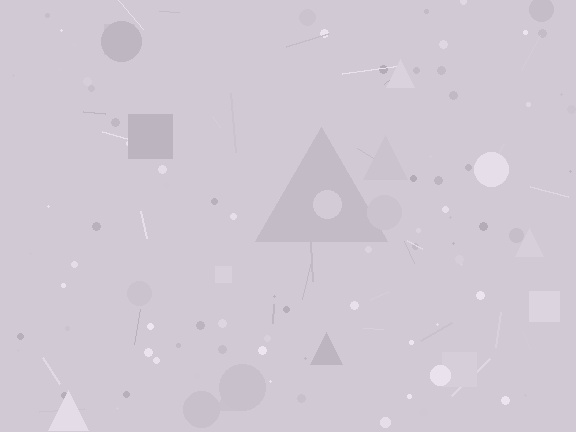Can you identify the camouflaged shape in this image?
The camouflaged shape is a triangle.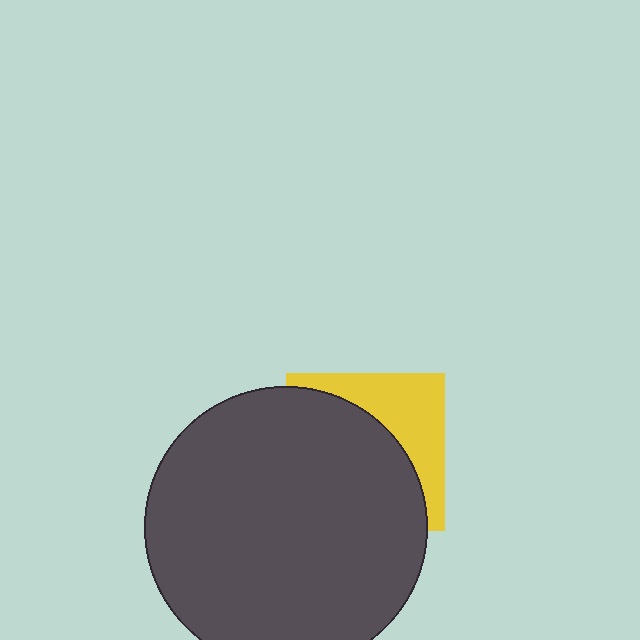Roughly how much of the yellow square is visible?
A small part of it is visible (roughly 35%).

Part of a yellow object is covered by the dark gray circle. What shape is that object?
It is a square.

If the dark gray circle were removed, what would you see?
You would see the complete yellow square.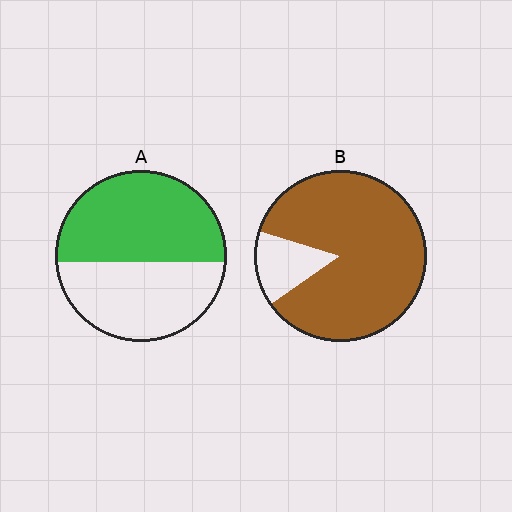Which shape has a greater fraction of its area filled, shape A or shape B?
Shape B.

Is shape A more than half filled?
Yes.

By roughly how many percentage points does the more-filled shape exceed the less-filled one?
By roughly 30 percentage points (B over A).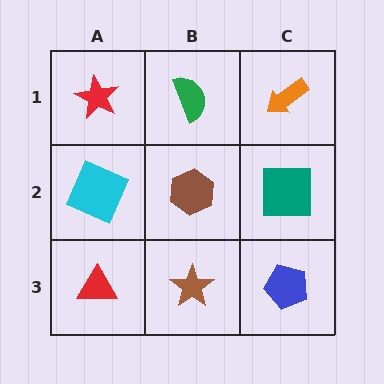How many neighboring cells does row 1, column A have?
2.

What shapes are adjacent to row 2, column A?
A red star (row 1, column A), a red triangle (row 3, column A), a brown hexagon (row 2, column B).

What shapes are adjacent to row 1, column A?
A cyan square (row 2, column A), a green semicircle (row 1, column B).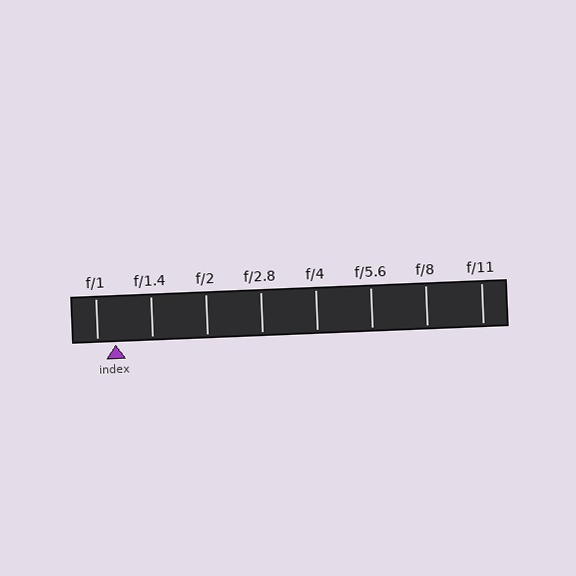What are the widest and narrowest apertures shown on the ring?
The widest aperture shown is f/1 and the narrowest is f/11.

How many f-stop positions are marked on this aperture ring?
There are 8 f-stop positions marked.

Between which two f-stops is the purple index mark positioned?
The index mark is between f/1 and f/1.4.